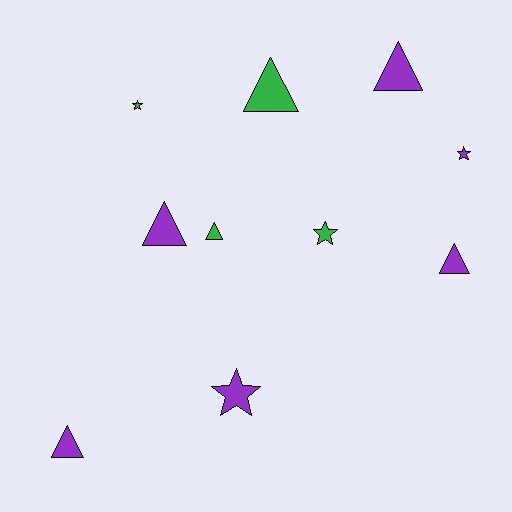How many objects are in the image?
There are 10 objects.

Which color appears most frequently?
Purple, with 6 objects.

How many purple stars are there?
There are 2 purple stars.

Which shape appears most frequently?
Triangle, with 6 objects.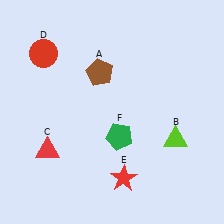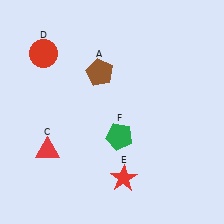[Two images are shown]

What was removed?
The lime triangle (B) was removed in Image 2.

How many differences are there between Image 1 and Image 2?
There is 1 difference between the two images.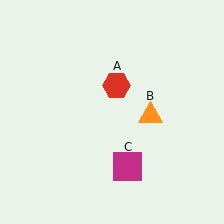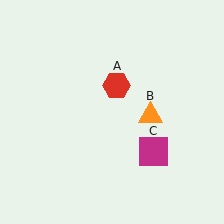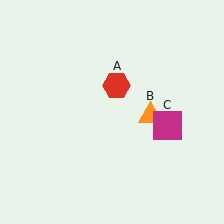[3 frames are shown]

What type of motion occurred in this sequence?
The magenta square (object C) rotated counterclockwise around the center of the scene.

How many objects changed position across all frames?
1 object changed position: magenta square (object C).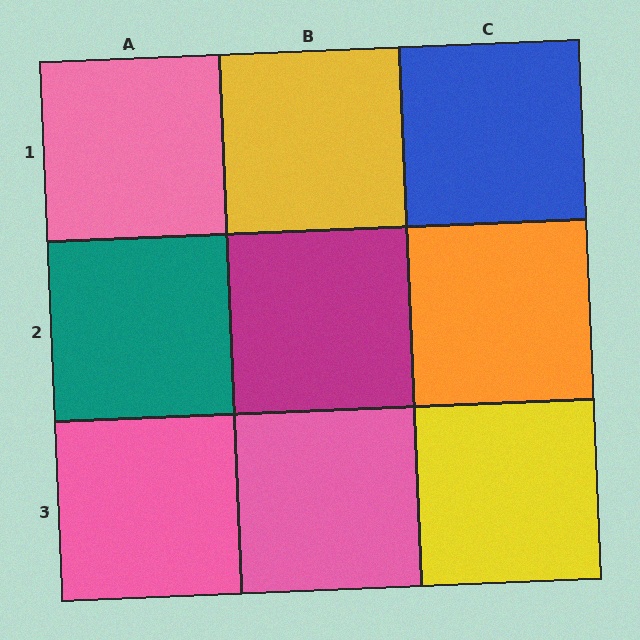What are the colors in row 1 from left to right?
Pink, yellow, blue.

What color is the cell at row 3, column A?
Pink.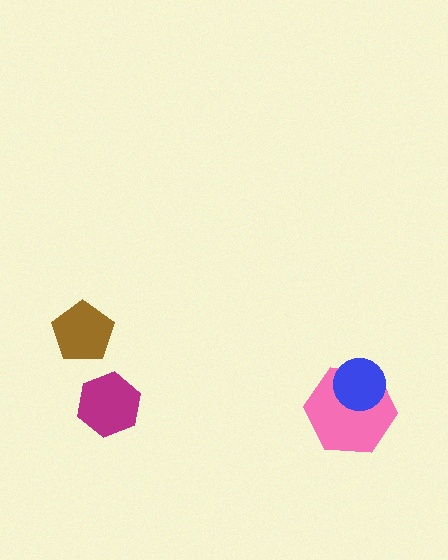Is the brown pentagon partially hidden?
No, no other shape covers it.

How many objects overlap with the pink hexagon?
1 object overlaps with the pink hexagon.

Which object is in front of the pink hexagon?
The blue circle is in front of the pink hexagon.